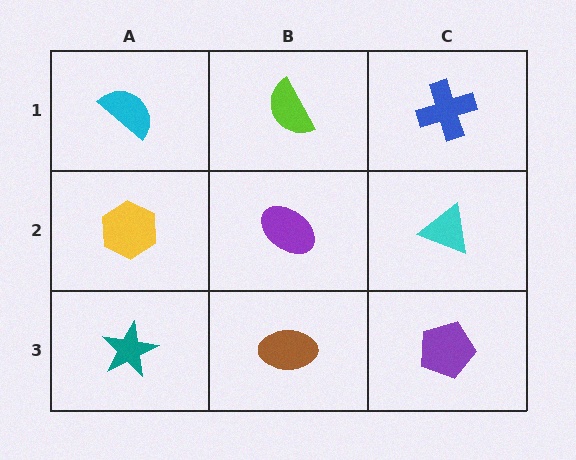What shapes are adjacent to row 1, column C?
A cyan triangle (row 2, column C), a lime semicircle (row 1, column B).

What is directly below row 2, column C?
A purple pentagon.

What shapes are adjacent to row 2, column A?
A cyan semicircle (row 1, column A), a teal star (row 3, column A), a purple ellipse (row 2, column B).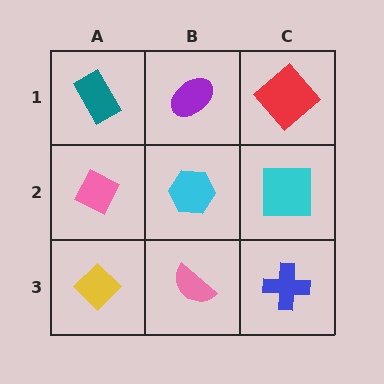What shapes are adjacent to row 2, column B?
A purple ellipse (row 1, column B), a pink semicircle (row 3, column B), a pink diamond (row 2, column A), a cyan square (row 2, column C).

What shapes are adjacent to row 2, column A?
A teal rectangle (row 1, column A), a yellow diamond (row 3, column A), a cyan hexagon (row 2, column B).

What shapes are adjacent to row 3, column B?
A cyan hexagon (row 2, column B), a yellow diamond (row 3, column A), a blue cross (row 3, column C).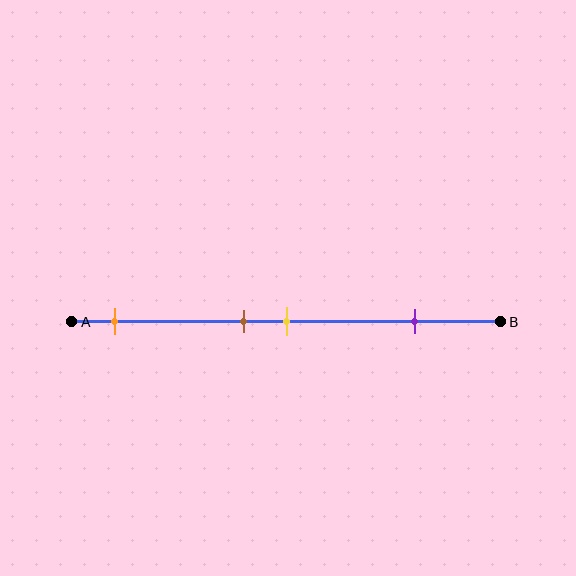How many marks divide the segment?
There are 4 marks dividing the segment.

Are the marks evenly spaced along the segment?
No, the marks are not evenly spaced.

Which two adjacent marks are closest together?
The brown and yellow marks are the closest adjacent pair.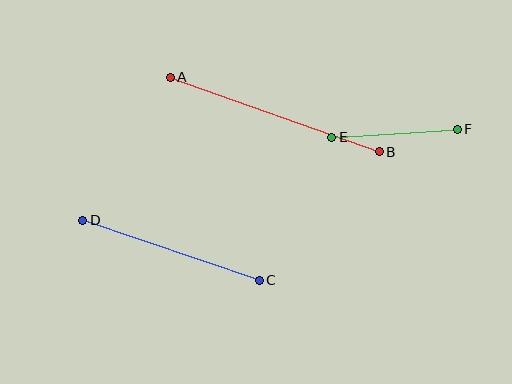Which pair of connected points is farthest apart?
Points A and B are farthest apart.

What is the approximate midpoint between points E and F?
The midpoint is at approximately (394, 133) pixels.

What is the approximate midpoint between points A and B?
The midpoint is at approximately (275, 115) pixels.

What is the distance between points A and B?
The distance is approximately 222 pixels.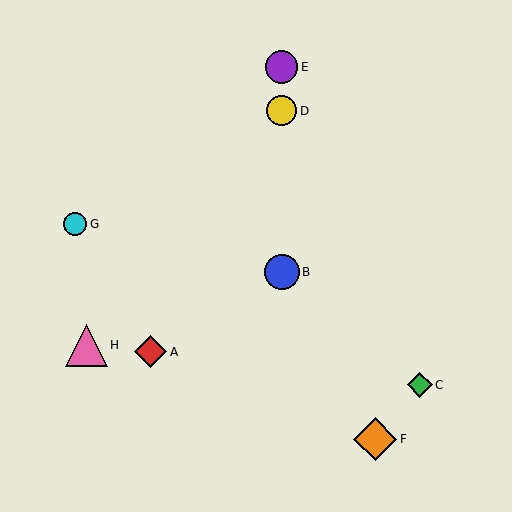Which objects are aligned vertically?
Objects B, D, E are aligned vertically.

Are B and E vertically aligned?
Yes, both are at x≈282.